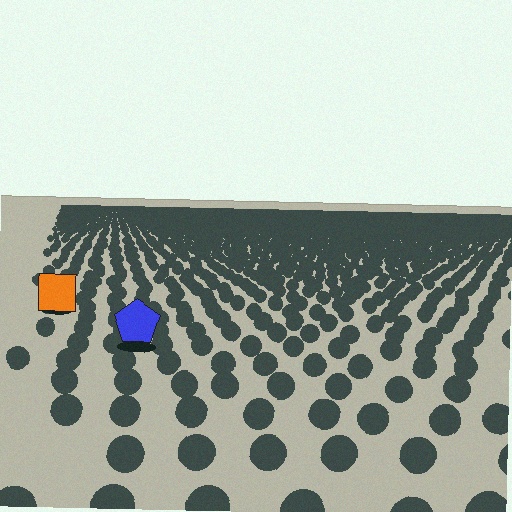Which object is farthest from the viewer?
The orange square is farthest from the viewer. It appears smaller and the ground texture around it is denser.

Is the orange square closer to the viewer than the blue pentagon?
No. The blue pentagon is closer — you can tell from the texture gradient: the ground texture is coarser near it.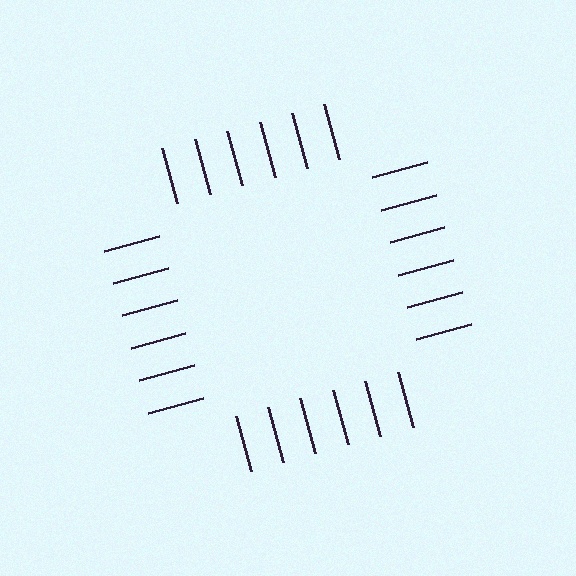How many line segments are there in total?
24 — 6 along each of the 4 edges.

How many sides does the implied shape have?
4 sides — the line-ends trace a square.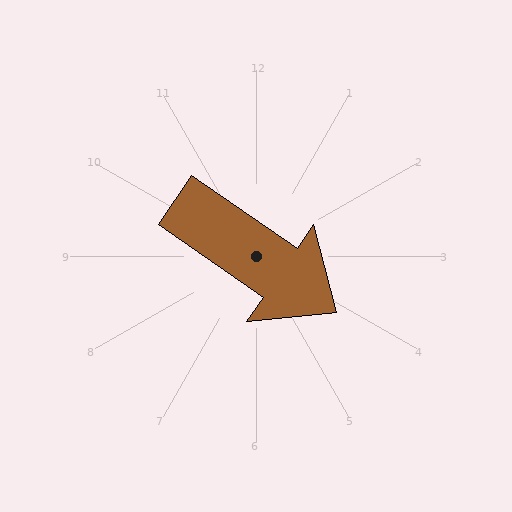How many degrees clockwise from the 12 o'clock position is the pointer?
Approximately 125 degrees.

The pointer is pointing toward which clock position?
Roughly 4 o'clock.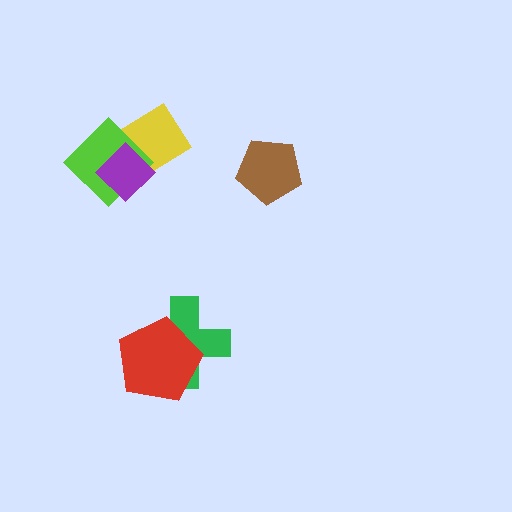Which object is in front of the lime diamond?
The purple diamond is in front of the lime diamond.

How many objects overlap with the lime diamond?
2 objects overlap with the lime diamond.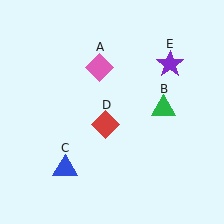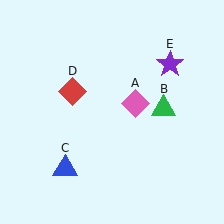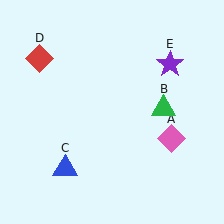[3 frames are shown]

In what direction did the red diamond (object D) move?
The red diamond (object D) moved up and to the left.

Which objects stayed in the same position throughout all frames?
Green triangle (object B) and blue triangle (object C) and purple star (object E) remained stationary.